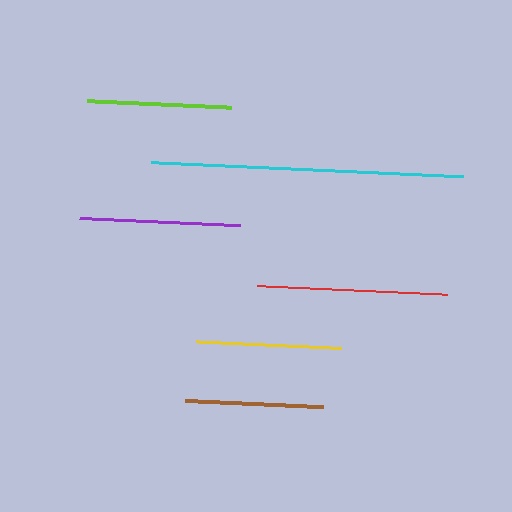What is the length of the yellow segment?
The yellow segment is approximately 145 pixels long.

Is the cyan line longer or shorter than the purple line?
The cyan line is longer than the purple line.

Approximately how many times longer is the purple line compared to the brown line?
The purple line is approximately 1.2 times the length of the brown line.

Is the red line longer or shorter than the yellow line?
The red line is longer than the yellow line.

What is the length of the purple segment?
The purple segment is approximately 161 pixels long.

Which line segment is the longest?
The cyan line is the longest at approximately 312 pixels.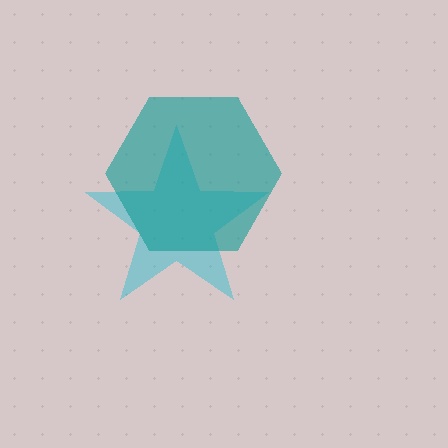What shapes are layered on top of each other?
The layered shapes are: a cyan star, a teal hexagon.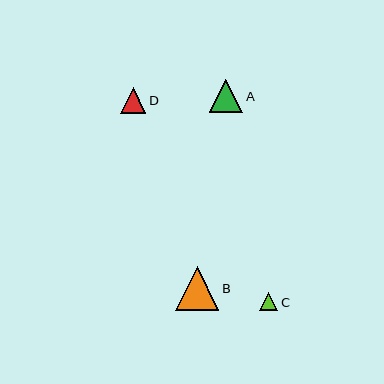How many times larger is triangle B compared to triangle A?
Triangle B is approximately 1.3 times the size of triangle A.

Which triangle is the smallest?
Triangle C is the smallest with a size of approximately 19 pixels.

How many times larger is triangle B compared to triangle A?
Triangle B is approximately 1.3 times the size of triangle A.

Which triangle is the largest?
Triangle B is the largest with a size of approximately 43 pixels.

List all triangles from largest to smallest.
From largest to smallest: B, A, D, C.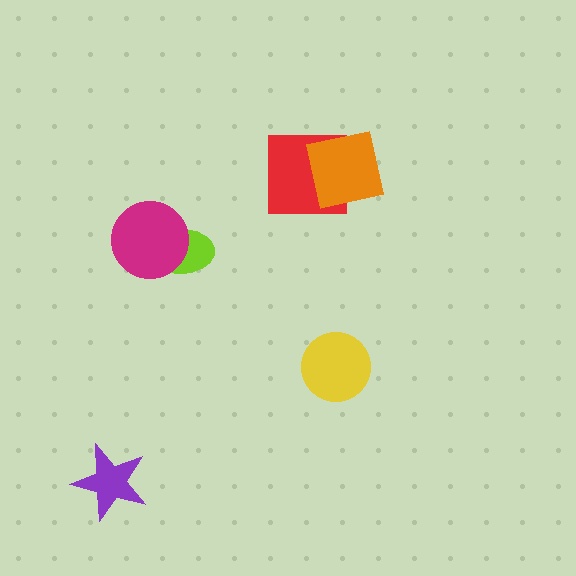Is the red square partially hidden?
Yes, it is partially covered by another shape.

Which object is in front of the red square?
The orange square is in front of the red square.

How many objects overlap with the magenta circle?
1 object overlaps with the magenta circle.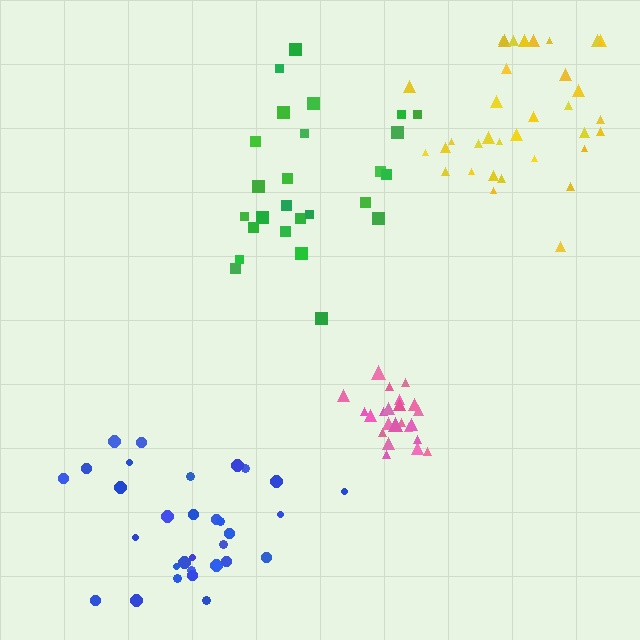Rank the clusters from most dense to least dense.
pink, green, blue, yellow.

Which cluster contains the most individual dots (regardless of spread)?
Yellow (35).